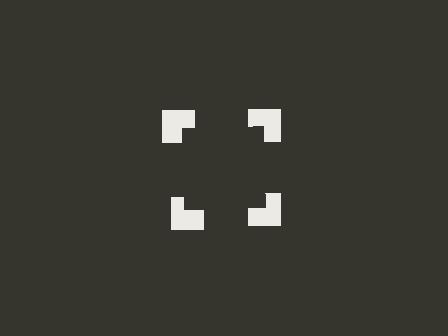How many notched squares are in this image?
There are 4 — one at each vertex of the illusory square.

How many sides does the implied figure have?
4 sides.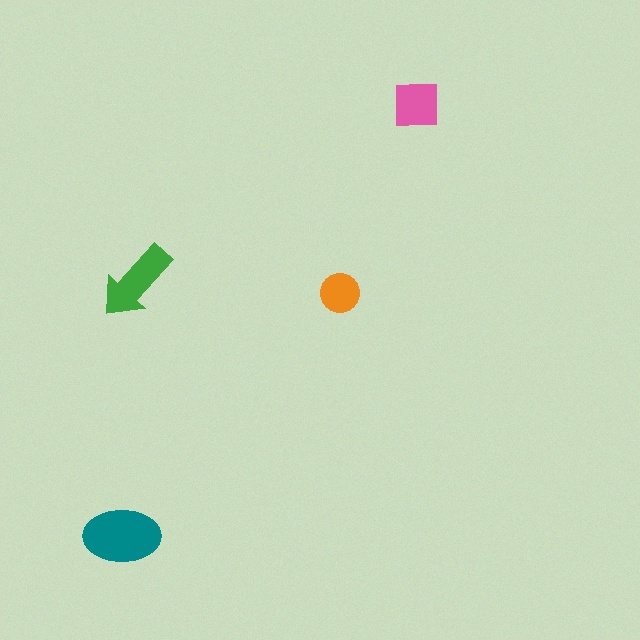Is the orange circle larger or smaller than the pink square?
Smaller.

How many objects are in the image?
There are 4 objects in the image.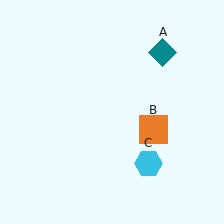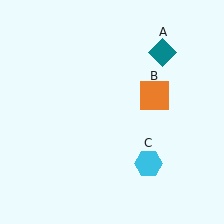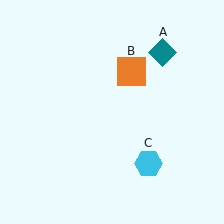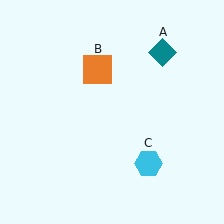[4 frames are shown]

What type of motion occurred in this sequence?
The orange square (object B) rotated counterclockwise around the center of the scene.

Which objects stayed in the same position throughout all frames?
Teal diamond (object A) and cyan hexagon (object C) remained stationary.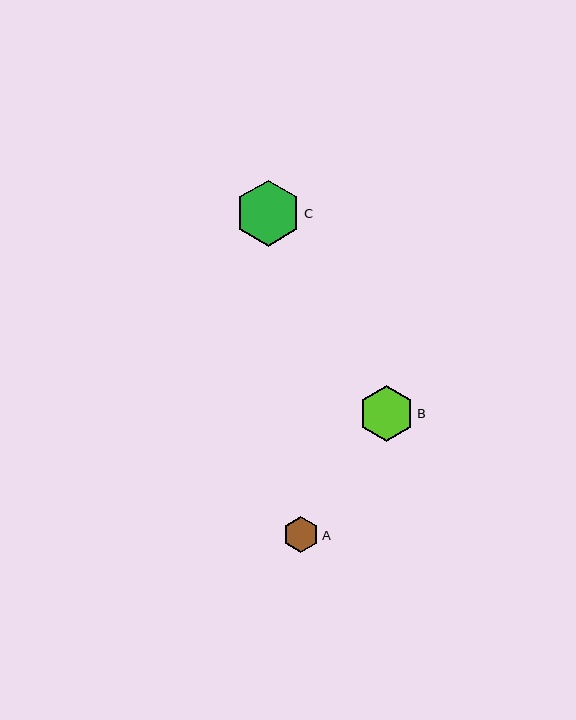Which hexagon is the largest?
Hexagon C is the largest with a size of approximately 66 pixels.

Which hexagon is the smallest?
Hexagon A is the smallest with a size of approximately 36 pixels.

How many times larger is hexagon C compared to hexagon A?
Hexagon C is approximately 1.8 times the size of hexagon A.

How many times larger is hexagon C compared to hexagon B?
Hexagon C is approximately 1.2 times the size of hexagon B.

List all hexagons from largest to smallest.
From largest to smallest: C, B, A.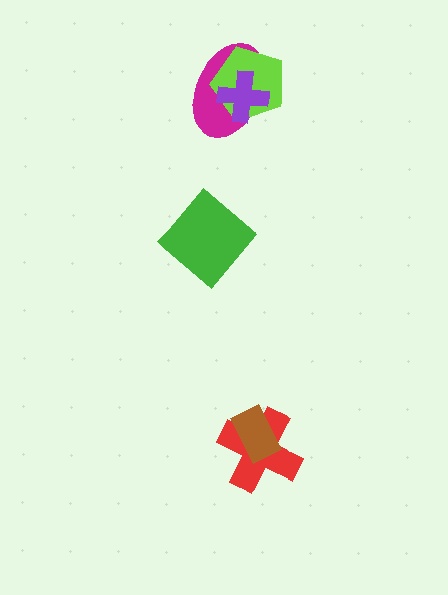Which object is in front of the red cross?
The brown rectangle is in front of the red cross.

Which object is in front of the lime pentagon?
The purple cross is in front of the lime pentagon.